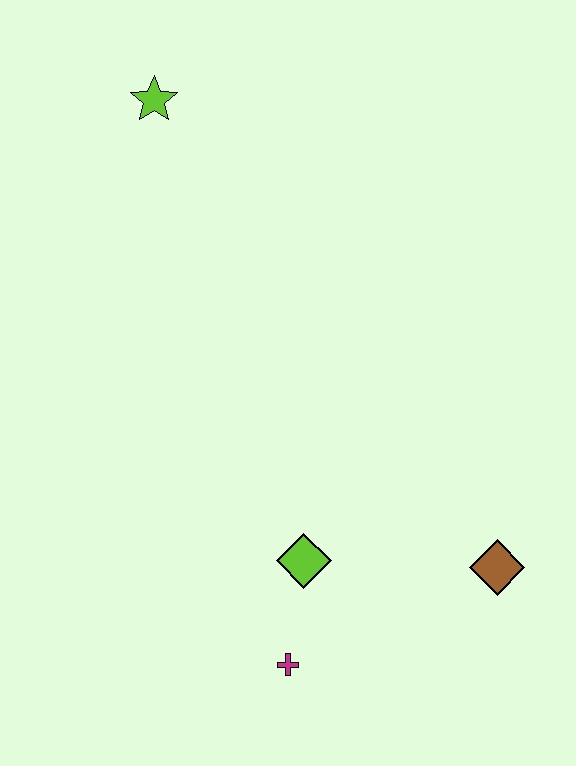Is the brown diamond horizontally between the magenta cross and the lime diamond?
No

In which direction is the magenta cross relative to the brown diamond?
The magenta cross is to the left of the brown diamond.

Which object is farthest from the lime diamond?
The lime star is farthest from the lime diamond.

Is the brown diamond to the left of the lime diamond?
No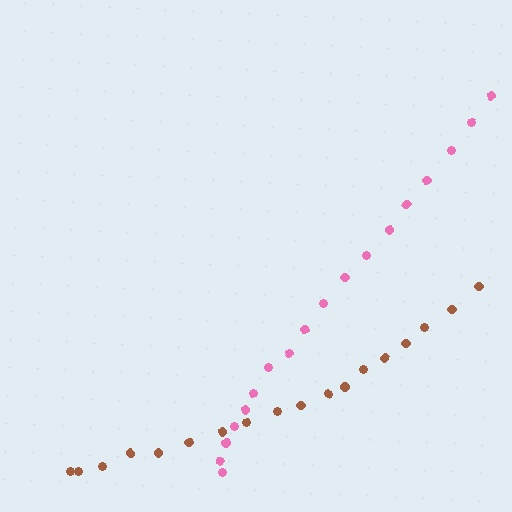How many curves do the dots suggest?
There are 2 distinct paths.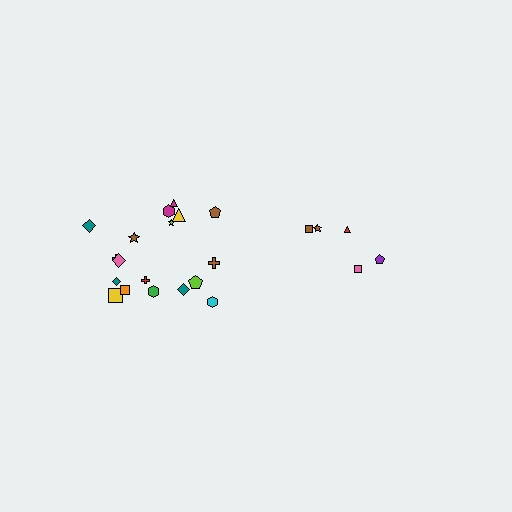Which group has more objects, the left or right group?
The left group.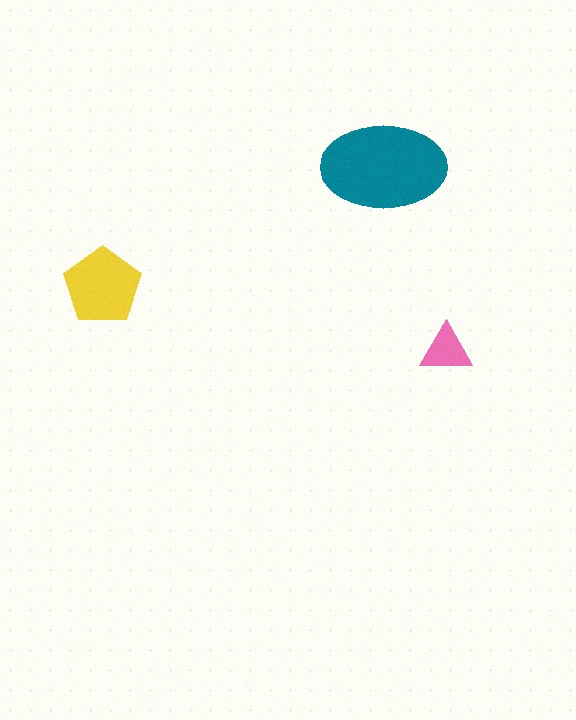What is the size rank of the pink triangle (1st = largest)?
3rd.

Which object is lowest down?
The pink triangle is bottommost.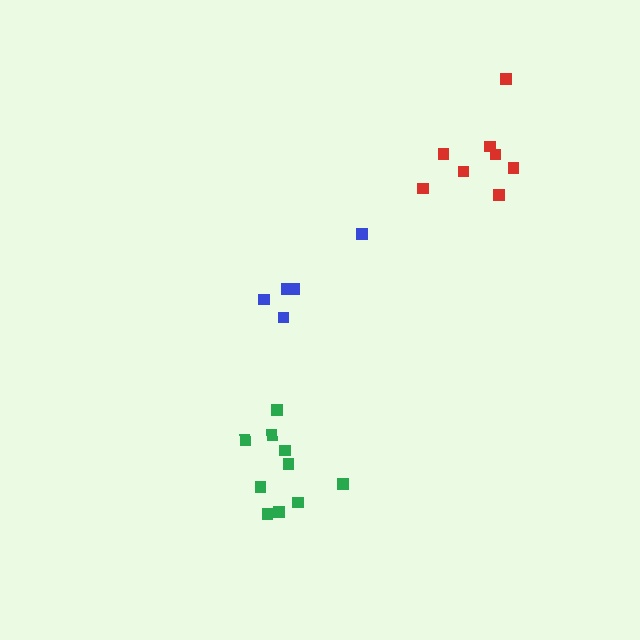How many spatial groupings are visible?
There are 3 spatial groupings.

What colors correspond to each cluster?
The clusters are colored: red, blue, green.